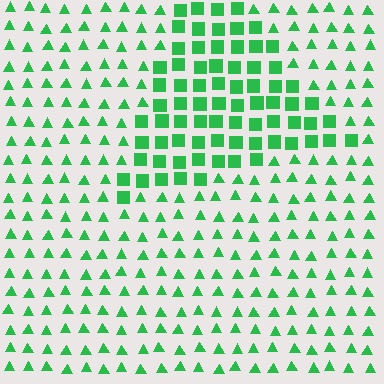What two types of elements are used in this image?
The image uses squares inside the triangle region and triangles outside it.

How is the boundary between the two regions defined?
The boundary is defined by a change in element shape: squares inside vs. triangles outside. All elements share the same color and spacing.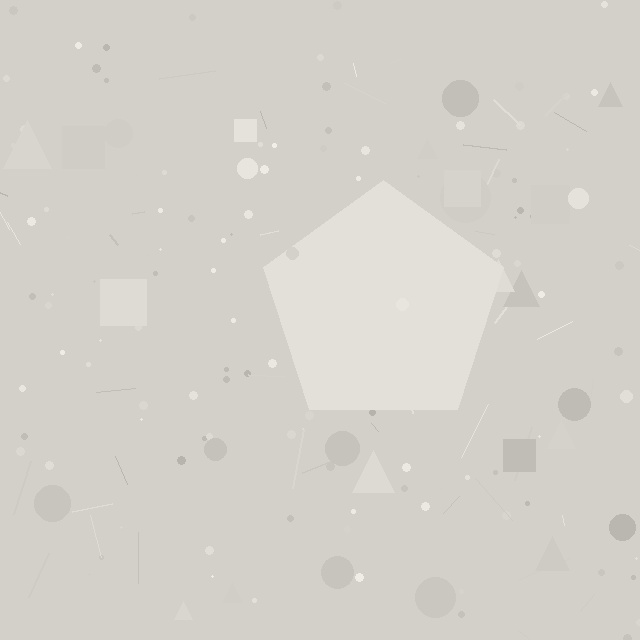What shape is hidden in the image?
A pentagon is hidden in the image.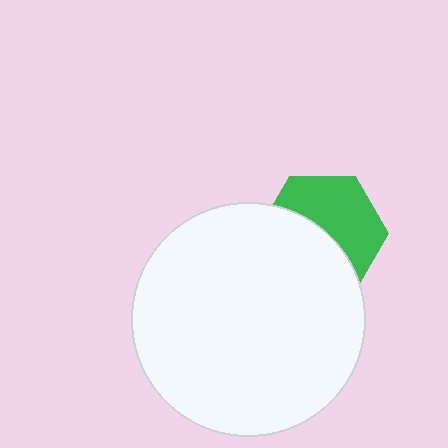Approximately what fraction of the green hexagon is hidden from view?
Roughly 49% of the green hexagon is hidden behind the white circle.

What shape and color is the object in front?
The object in front is a white circle.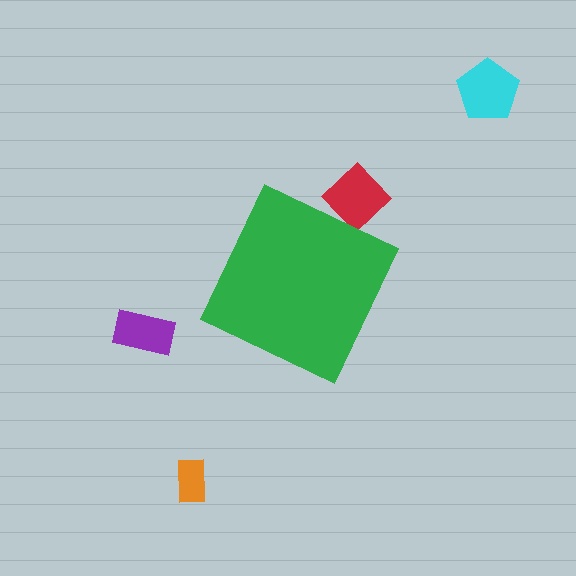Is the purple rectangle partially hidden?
No, the purple rectangle is fully visible.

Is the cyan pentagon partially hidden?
No, the cyan pentagon is fully visible.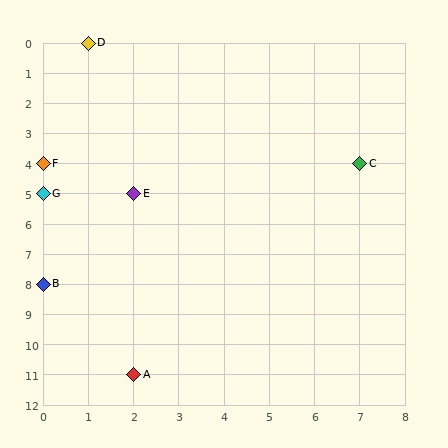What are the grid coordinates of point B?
Point B is at grid coordinates (0, 8).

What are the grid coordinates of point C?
Point C is at grid coordinates (7, 4).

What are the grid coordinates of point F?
Point F is at grid coordinates (0, 4).